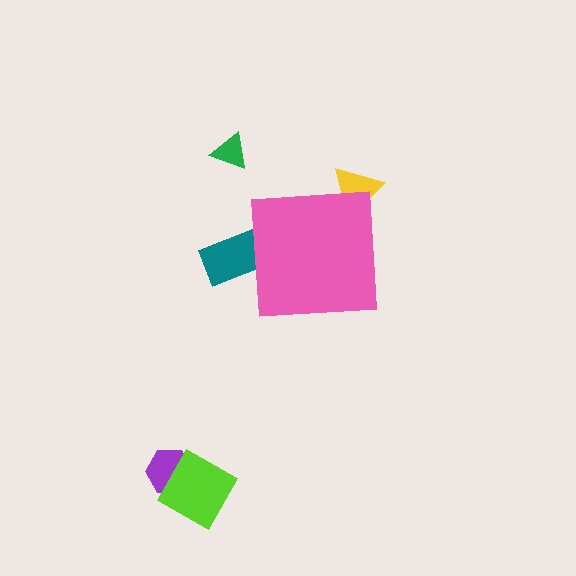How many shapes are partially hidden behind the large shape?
2 shapes are partially hidden.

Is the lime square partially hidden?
No, the lime square is fully visible.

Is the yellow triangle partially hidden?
Yes, the yellow triangle is partially hidden behind the pink square.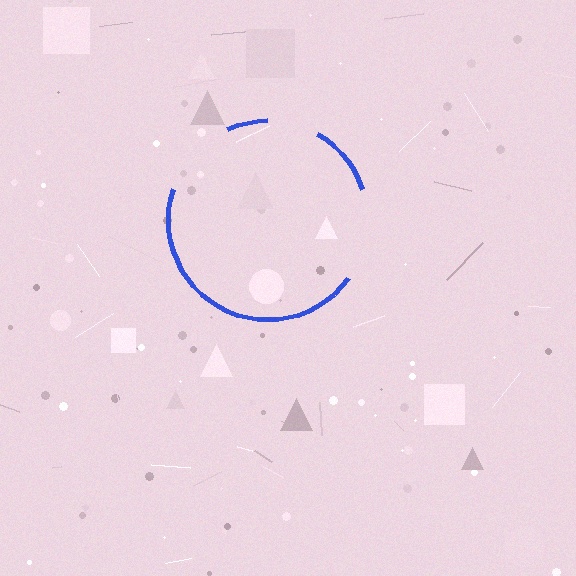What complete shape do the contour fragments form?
The contour fragments form a circle.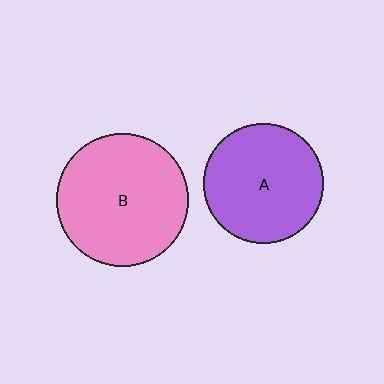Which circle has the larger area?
Circle B (pink).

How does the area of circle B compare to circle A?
Approximately 1.2 times.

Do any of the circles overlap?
No, none of the circles overlap.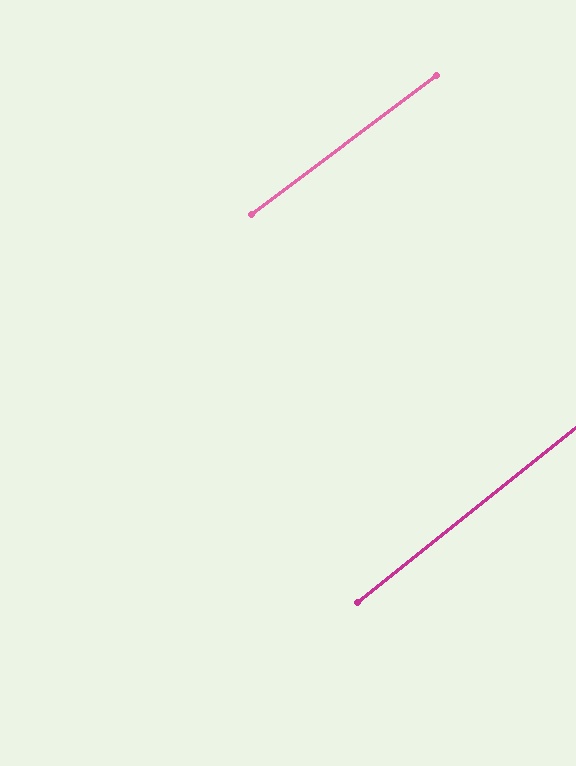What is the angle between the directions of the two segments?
Approximately 2 degrees.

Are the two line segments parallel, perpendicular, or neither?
Parallel — their directions differ by only 1.8°.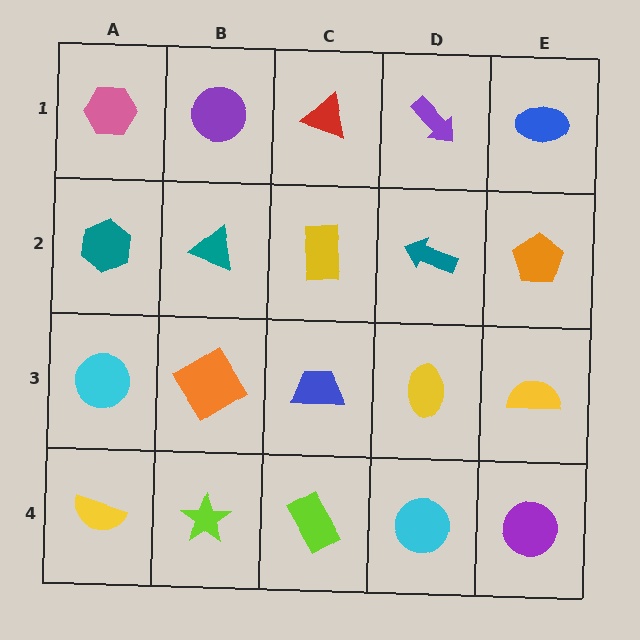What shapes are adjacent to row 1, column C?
A yellow rectangle (row 2, column C), a purple circle (row 1, column B), a purple arrow (row 1, column D).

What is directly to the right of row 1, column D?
A blue ellipse.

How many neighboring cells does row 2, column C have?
4.